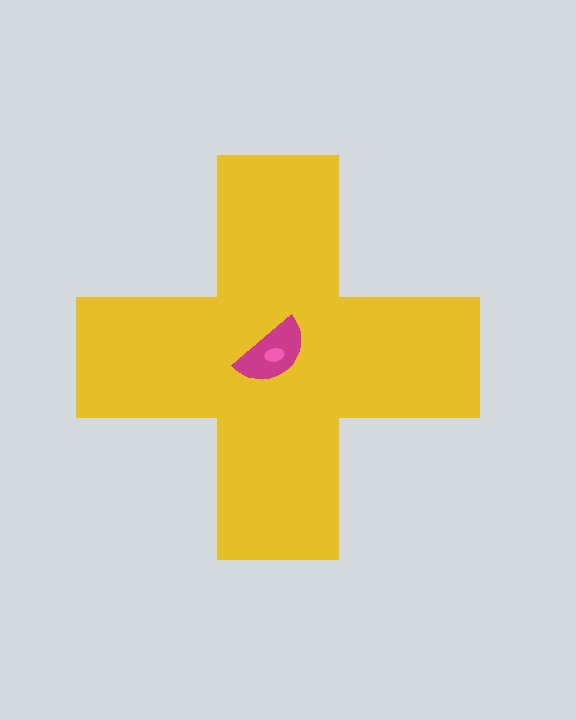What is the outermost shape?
The yellow cross.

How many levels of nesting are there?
3.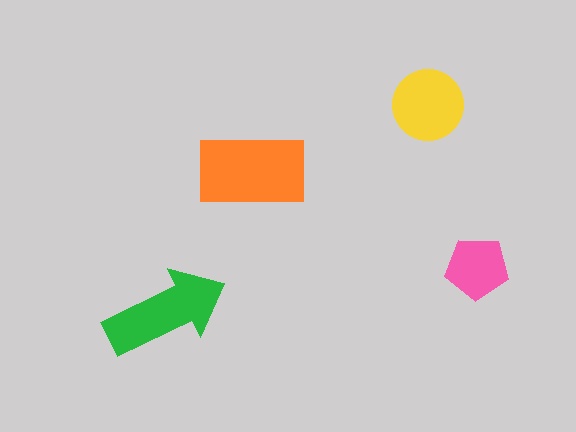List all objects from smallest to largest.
The pink pentagon, the yellow circle, the green arrow, the orange rectangle.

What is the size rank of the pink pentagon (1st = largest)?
4th.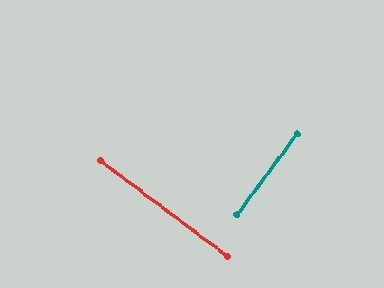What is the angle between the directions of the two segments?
Approximately 90 degrees.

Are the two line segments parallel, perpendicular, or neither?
Perpendicular — they meet at approximately 90°.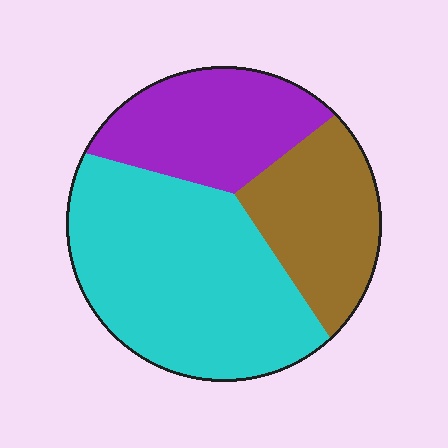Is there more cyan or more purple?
Cyan.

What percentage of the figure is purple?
Purple takes up about one quarter (1/4) of the figure.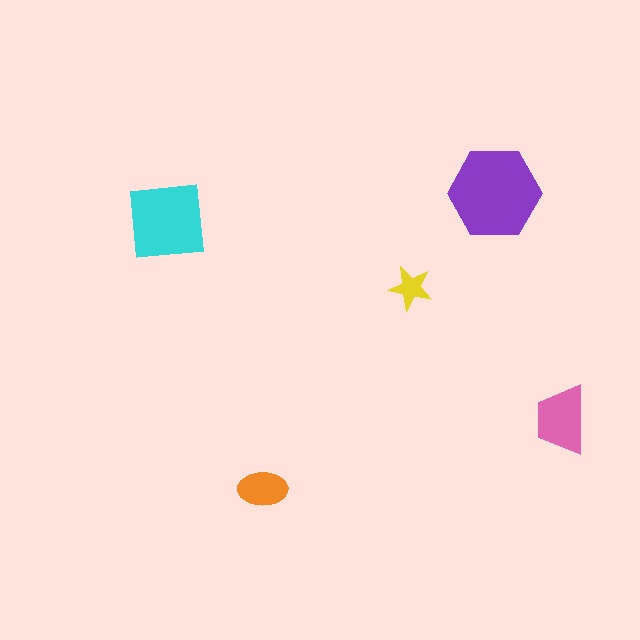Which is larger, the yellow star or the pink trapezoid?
The pink trapezoid.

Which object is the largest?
The purple hexagon.